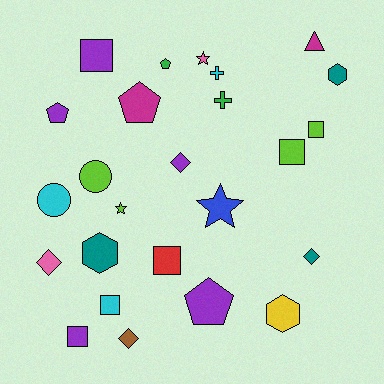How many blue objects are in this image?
There is 1 blue object.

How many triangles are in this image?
There is 1 triangle.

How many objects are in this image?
There are 25 objects.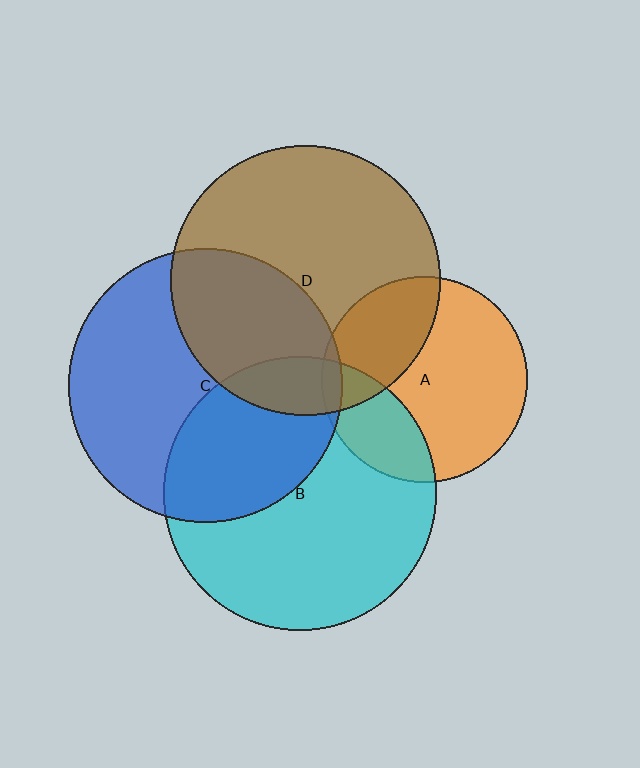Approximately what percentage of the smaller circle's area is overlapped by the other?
Approximately 25%.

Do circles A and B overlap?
Yes.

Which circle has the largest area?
Circle C (blue).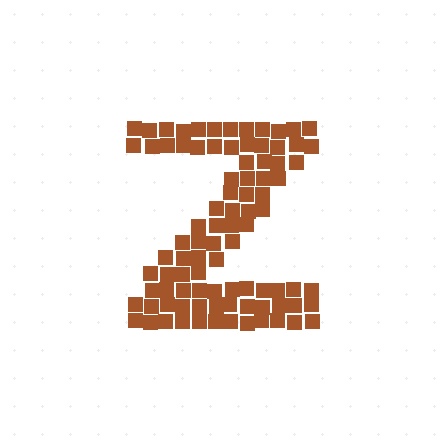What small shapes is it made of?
It is made of small squares.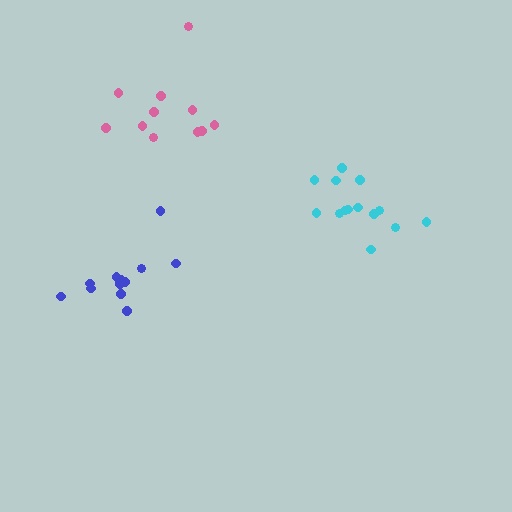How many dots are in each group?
Group 1: 12 dots, Group 2: 11 dots, Group 3: 14 dots (37 total).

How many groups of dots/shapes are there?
There are 3 groups.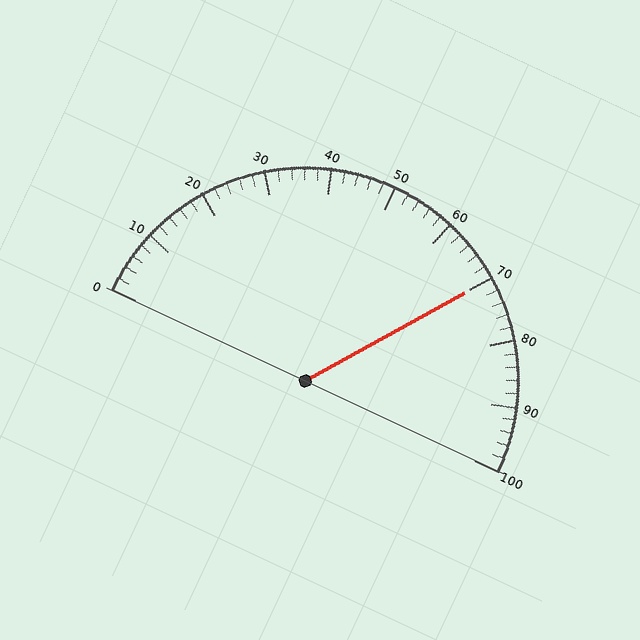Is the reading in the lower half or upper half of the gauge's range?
The reading is in the upper half of the range (0 to 100).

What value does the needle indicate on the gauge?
The needle indicates approximately 70.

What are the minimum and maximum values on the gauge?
The gauge ranges from 0 to 100.